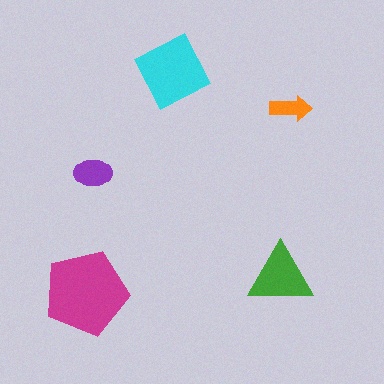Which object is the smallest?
The orange arrow.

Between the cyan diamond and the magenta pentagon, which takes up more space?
The magenta pentagon.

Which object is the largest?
The magenta pentagon.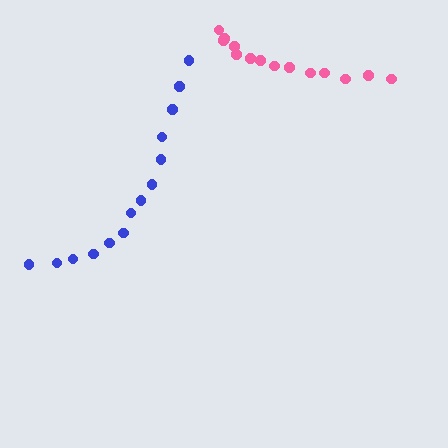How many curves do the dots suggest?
There are 2 distinct paths.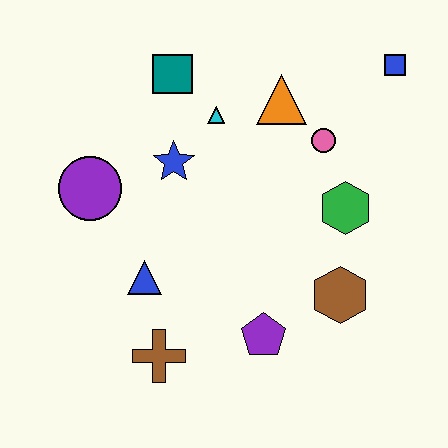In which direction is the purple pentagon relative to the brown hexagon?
The purple pentagon is to the left of the brown hexagon.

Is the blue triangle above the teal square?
No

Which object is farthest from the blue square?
The brown cross is farthest from the blue square.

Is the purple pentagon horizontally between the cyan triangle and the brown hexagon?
Yes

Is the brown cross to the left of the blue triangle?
No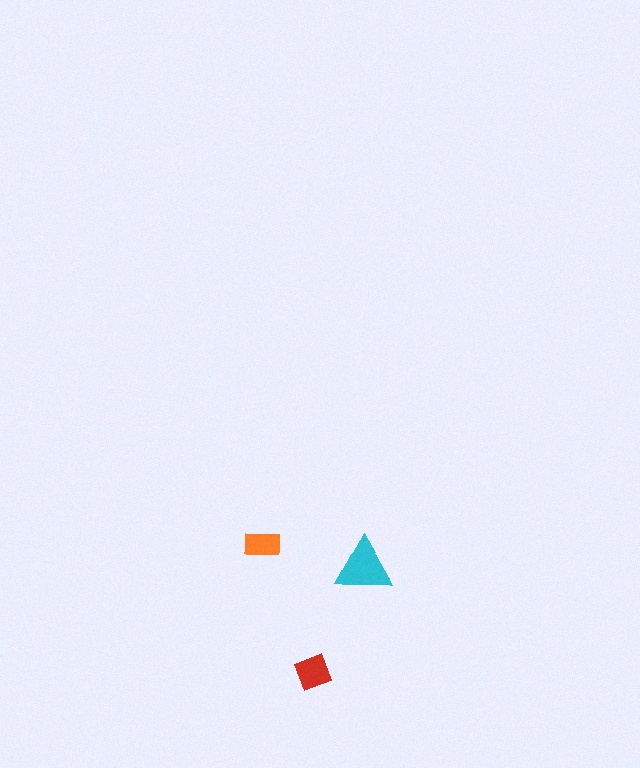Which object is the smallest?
The orange rectangle.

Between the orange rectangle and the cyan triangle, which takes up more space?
The cyan triangle.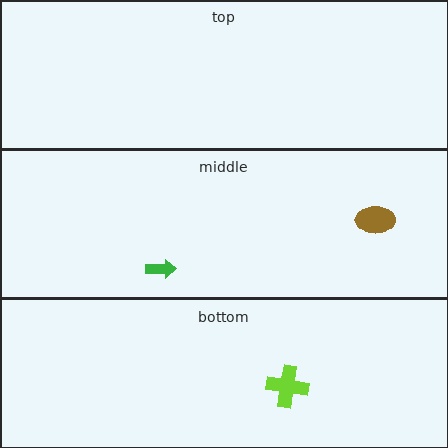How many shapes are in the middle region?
2.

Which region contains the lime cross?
The bottom region.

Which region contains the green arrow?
The middle region.